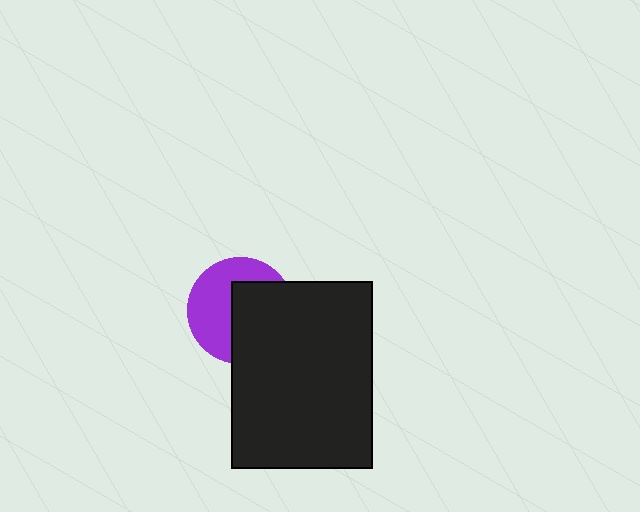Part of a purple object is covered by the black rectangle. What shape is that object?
It is a circle.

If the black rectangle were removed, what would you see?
You would see the complete purple circle.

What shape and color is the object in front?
The object in front is a black rectangle.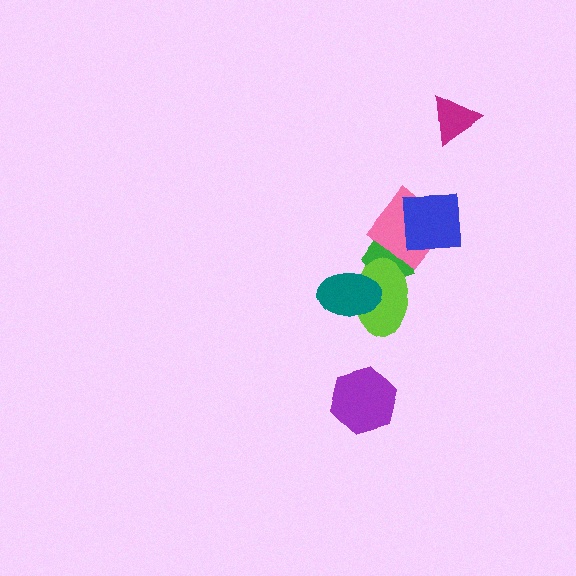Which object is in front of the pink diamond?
The blue square is in front of the pink diamond.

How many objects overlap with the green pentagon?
3 objects overlap with the green pentagon.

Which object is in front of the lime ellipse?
The teal ellipse is in front of the lime ellipse.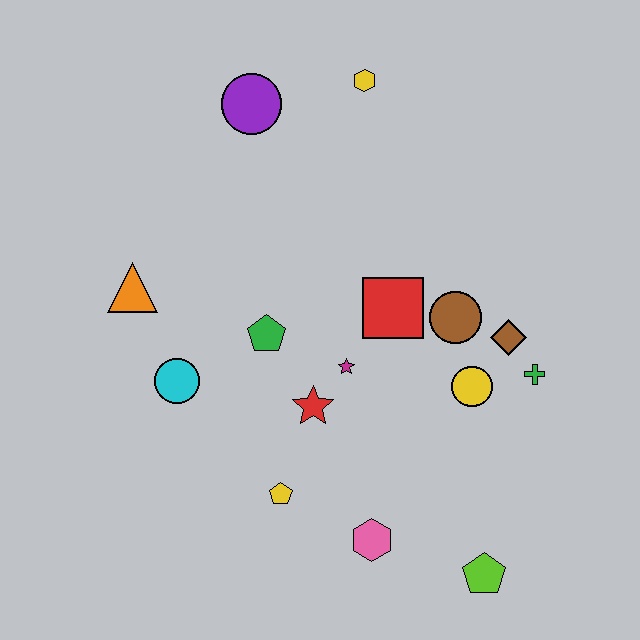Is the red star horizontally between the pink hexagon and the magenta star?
No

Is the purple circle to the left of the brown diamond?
Yes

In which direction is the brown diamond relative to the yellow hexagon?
The brown diamond is below the yellow hexagon.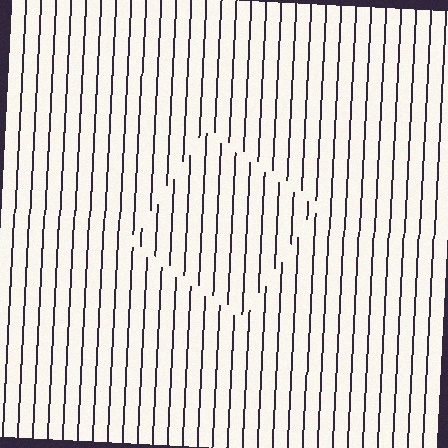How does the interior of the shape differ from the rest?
The interior of the shape contains the same grating, shifted by half a period — the contour is defined by the phase discontinuity where line-ends from the inner and outer gratings abut.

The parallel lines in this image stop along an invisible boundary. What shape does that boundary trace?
An illusory square. The interior of the shape contains the same grating, shifted by half a period — the contour is defined by the phase discontinuity where line-ends from the inner and outer gratings abut.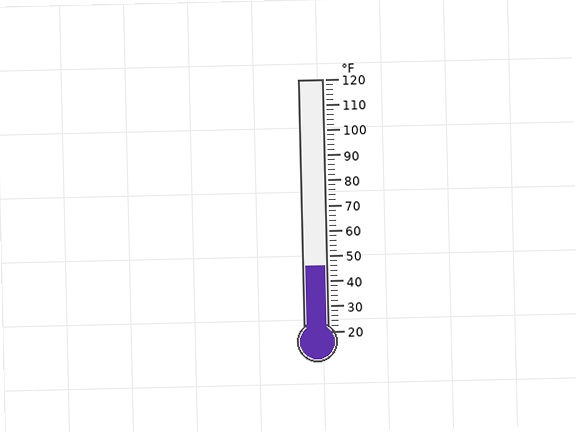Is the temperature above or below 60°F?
The temperature is below 60°F.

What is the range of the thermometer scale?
The thermometer scale ranges from 20°F to 120°F.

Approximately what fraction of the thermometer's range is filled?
The thermometer is filled to approximately 25% of its range.